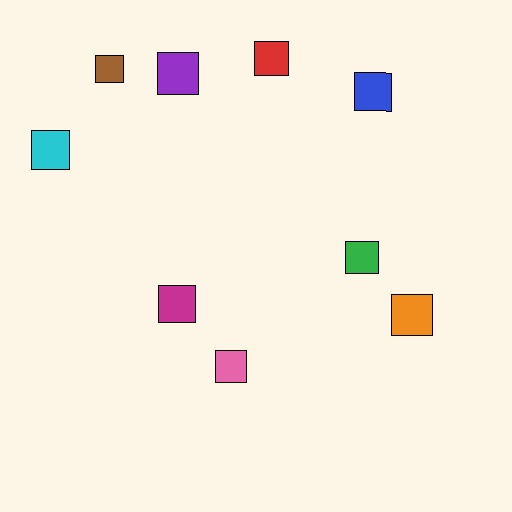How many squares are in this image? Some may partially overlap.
There are 9 squares.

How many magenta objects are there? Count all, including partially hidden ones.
There is 1 magenta object.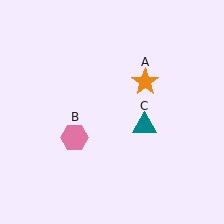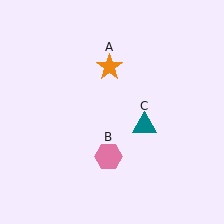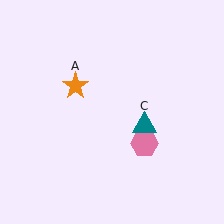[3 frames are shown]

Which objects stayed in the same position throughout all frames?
Teal triangle (object C) remained stationary.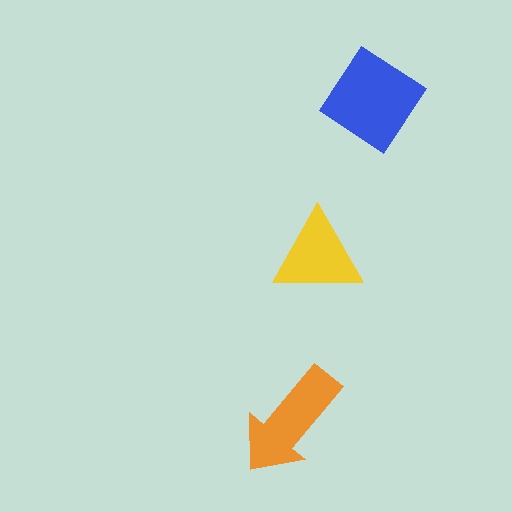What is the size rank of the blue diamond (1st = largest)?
1st.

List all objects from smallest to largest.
The yellow triangle, the orange arrow, the blue diamond.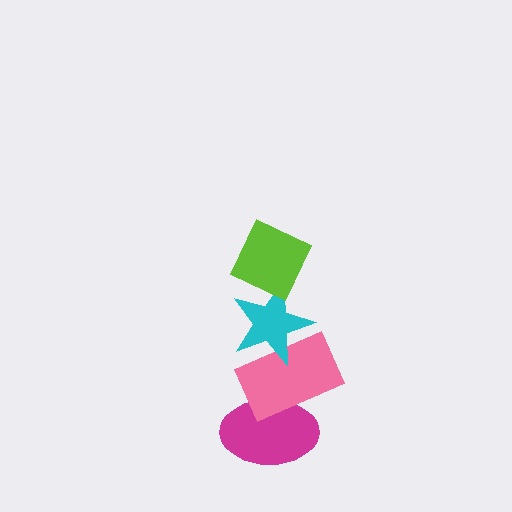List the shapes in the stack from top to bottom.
From top to bottom: the lime diamond, the cyan star, the pink rectangle, the magenta ellipse.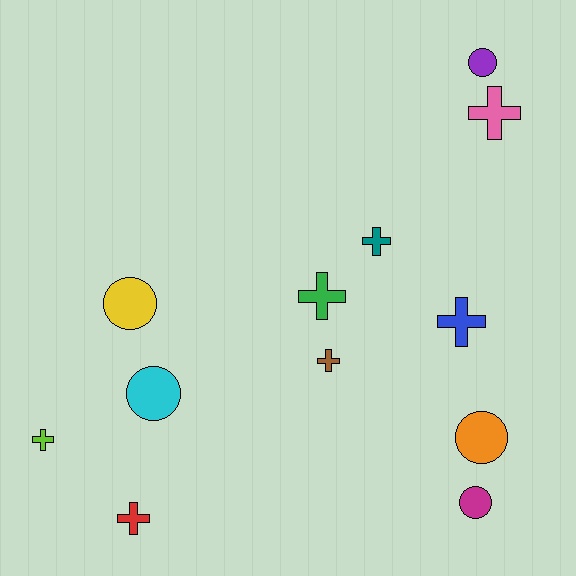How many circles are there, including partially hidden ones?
There are 5 circles.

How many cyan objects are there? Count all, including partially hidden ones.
There is 1 cyan object.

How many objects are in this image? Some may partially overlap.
There are 12 objects.